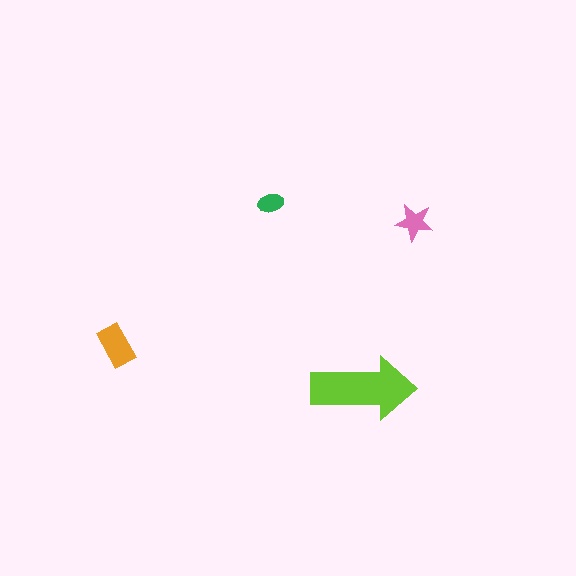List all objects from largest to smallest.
The lime arrow, the orange rectangle, the pink star, the green ellipse.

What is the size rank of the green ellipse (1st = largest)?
4th.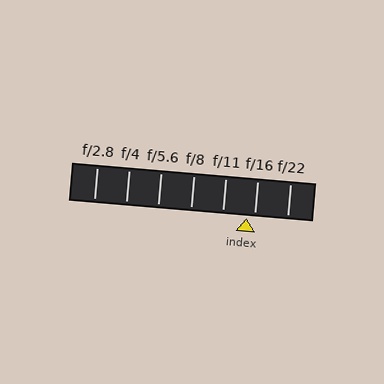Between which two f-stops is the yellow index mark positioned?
The index mark is between f/11 and f/16.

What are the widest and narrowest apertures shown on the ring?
The widest aperture shown is f/2.8 and the narrowest is f/22.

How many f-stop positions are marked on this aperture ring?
There are 7 f-stop positions marked.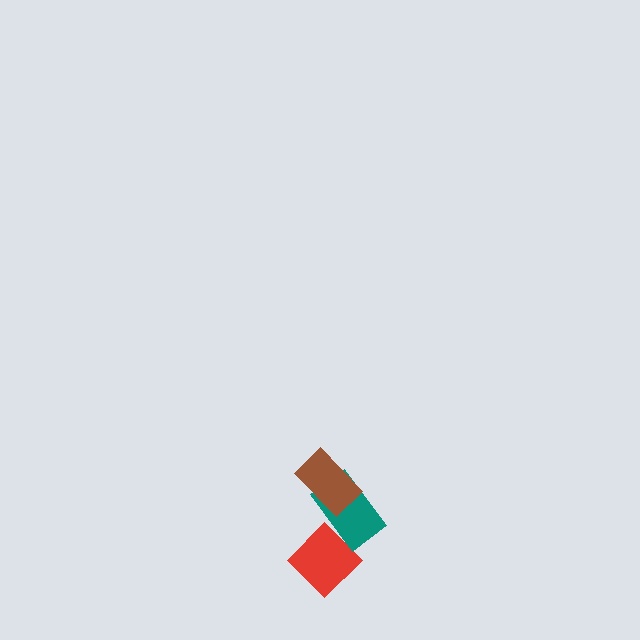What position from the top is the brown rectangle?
The brown rectangle is 1st from the top.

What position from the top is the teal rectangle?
The teal rectangle is 2nd from the top.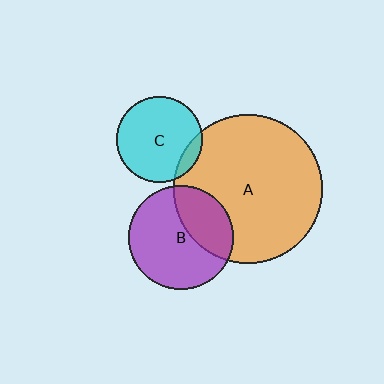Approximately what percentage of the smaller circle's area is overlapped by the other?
Approximately 35%.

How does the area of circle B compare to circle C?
Approximately 1.5 times.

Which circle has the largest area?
Circle A (orange).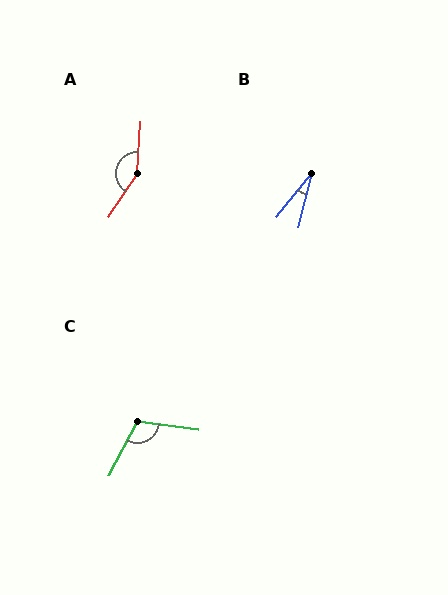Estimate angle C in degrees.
Approximately 110 degrees.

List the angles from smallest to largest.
B (25°), C (110°), A (151°).